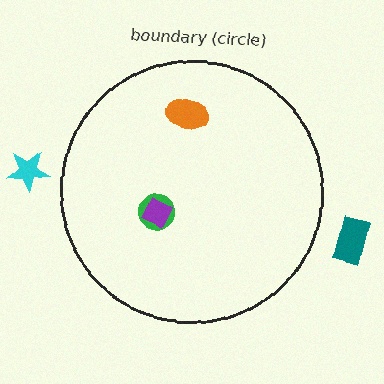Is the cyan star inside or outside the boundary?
Outside.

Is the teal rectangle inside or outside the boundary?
Outside.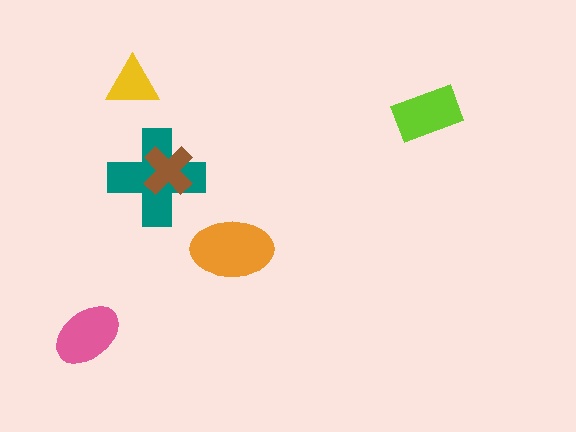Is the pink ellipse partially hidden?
No, no other shape covers it.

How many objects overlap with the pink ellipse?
0 objects overlap with the pink ellipse.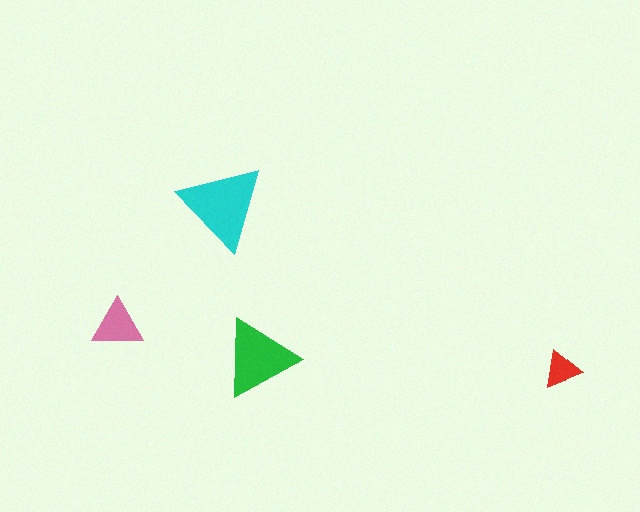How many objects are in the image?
There are 4 objects in the image.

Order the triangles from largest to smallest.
the cyan one, the green one, the pink one, the red one.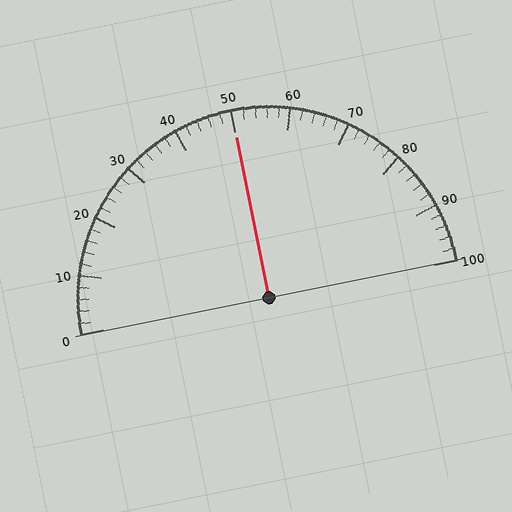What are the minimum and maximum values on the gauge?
The gauge ranges from 0 to 100.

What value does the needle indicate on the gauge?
The needle indicates approximately 50.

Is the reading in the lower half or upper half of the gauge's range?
The reading is in the upper half of the range (0 to 100).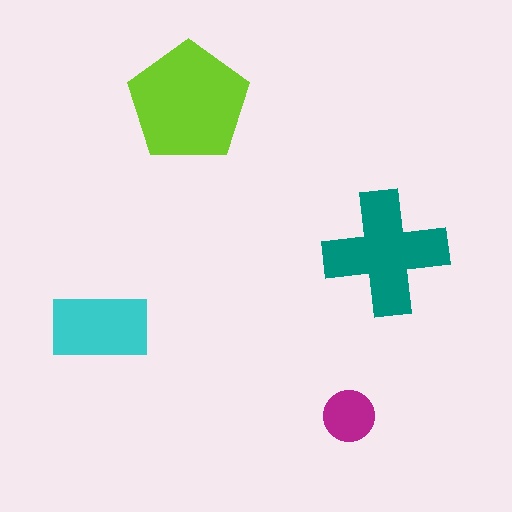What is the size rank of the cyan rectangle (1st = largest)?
3rd.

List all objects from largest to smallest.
The lime pentagon, the teal cross, the cyan rectangle, the magenta circle.